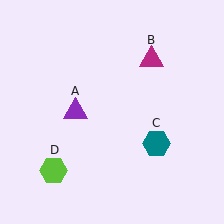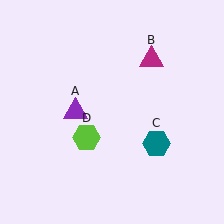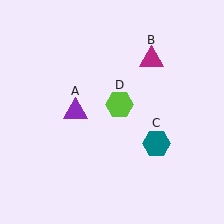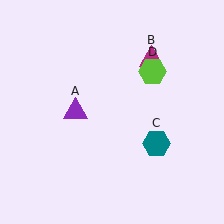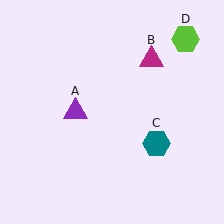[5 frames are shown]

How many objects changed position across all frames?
1 object changed position: lime hexagon (object D).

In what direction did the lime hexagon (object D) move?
The lime hexagon (object D) moved up and to the right.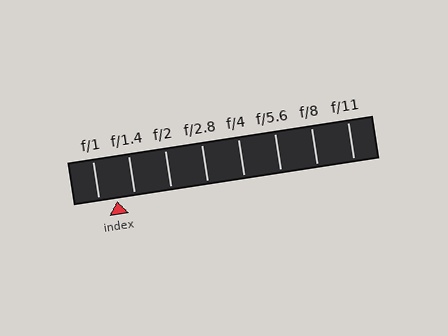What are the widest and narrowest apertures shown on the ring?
The widest aperture shown is f/1 and the narrowest is f/11.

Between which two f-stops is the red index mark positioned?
The index mark is between f/1 and f/1.4.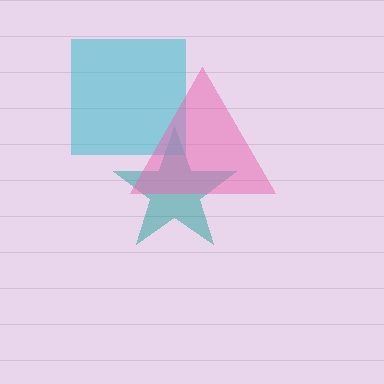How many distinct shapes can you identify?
There are 3 distinct shapes: a teal star, a cyan square, a pink triangle.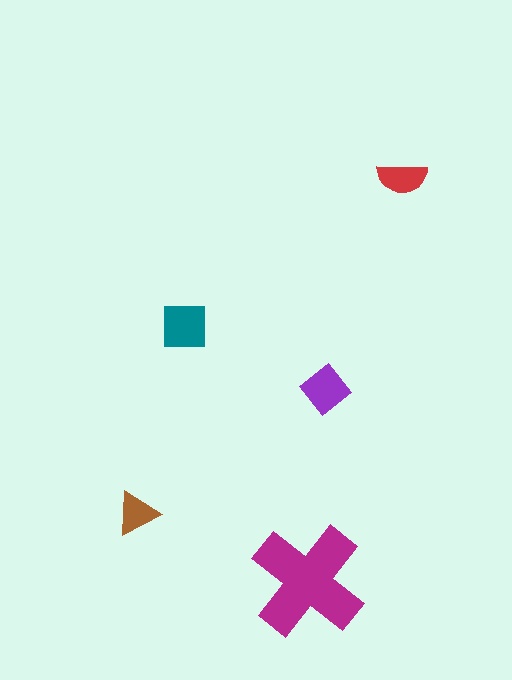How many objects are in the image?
There are 5 objects in the image.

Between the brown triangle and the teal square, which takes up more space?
The teal square.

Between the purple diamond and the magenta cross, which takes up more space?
The magenta cross.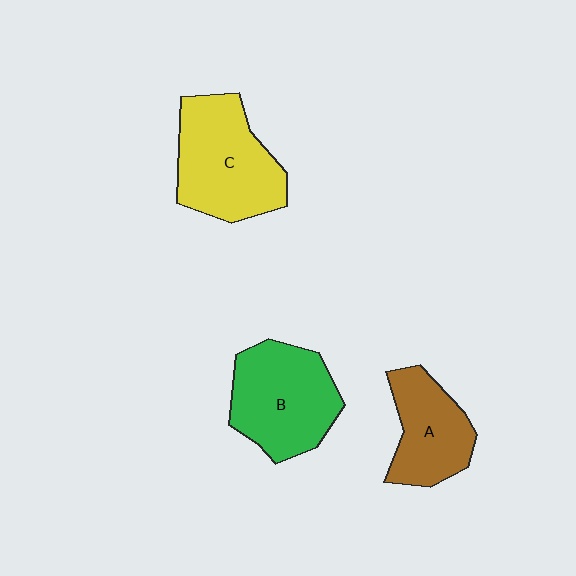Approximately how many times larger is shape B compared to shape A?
Approximately 1.3 times.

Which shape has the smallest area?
Shape A (brown).